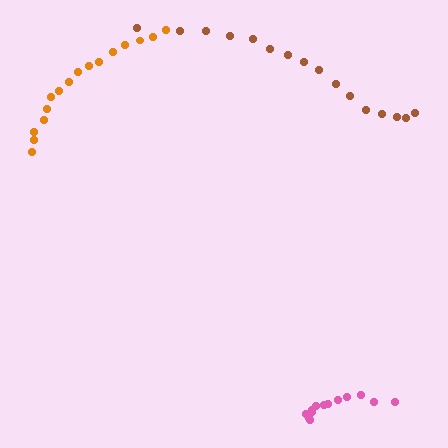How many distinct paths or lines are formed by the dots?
There are 3 distinct paths.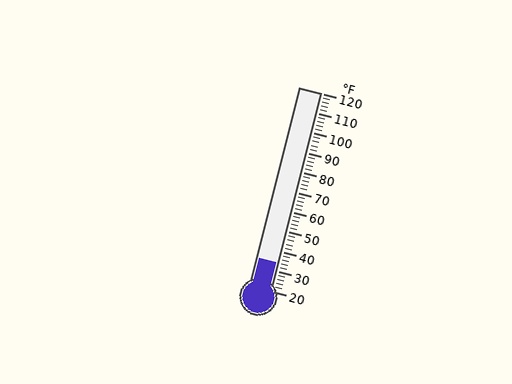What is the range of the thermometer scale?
The thermometer scale ranges from 20°F to 120°F.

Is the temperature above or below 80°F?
The temperature is below 80°F.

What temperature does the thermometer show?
The thermometer shows approximately 34°F.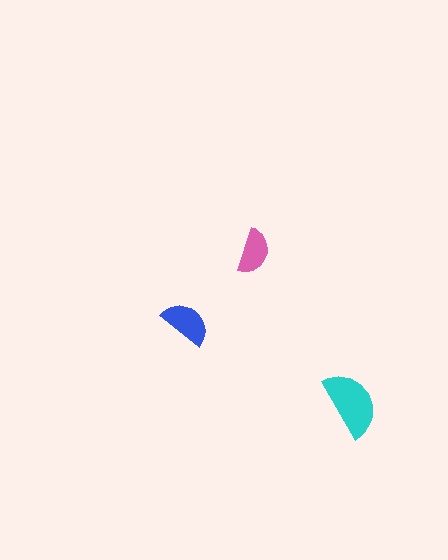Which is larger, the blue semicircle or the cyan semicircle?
The cyan one.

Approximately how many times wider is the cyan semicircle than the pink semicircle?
About 1.5 times wider.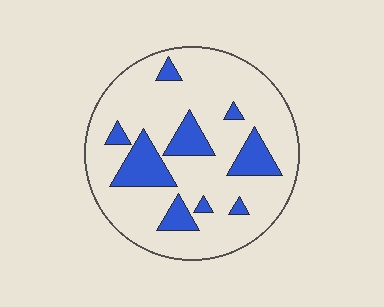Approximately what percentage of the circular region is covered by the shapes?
Approximately 20%.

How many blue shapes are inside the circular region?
9.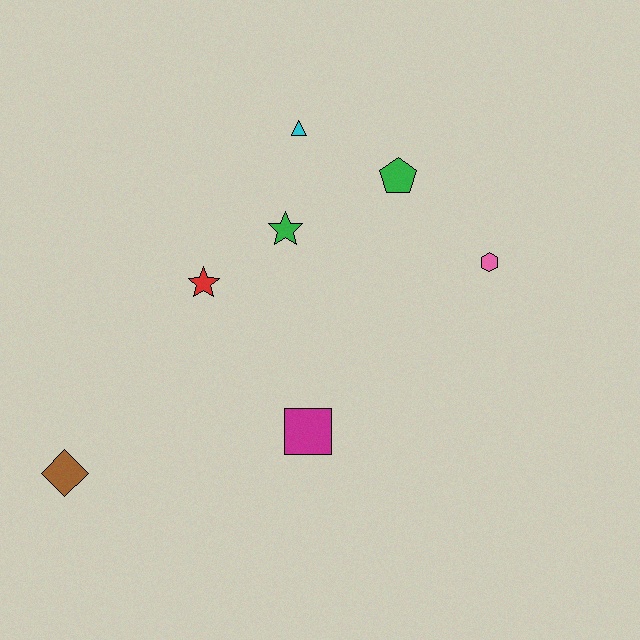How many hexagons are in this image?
There is 1 hexagon.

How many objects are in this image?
There are 7 objects.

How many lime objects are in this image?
There are no lime objects.